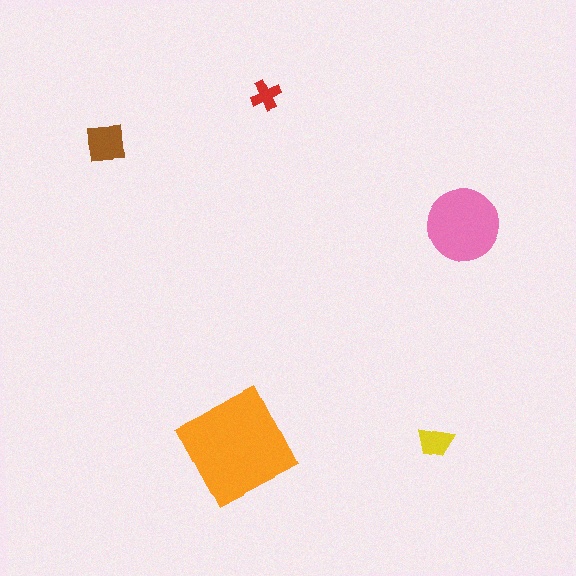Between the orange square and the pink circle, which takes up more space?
The orange square.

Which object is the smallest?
The red cross.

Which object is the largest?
The orange square.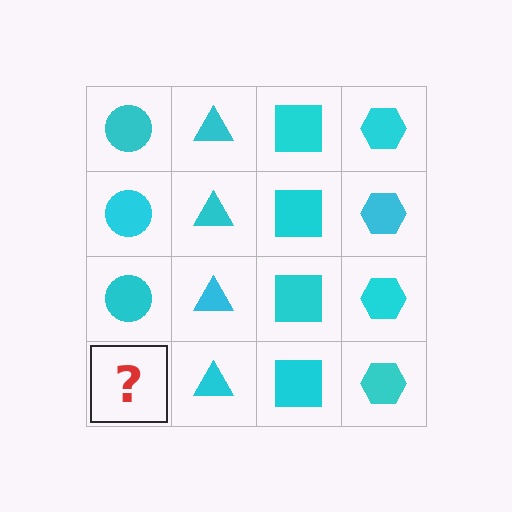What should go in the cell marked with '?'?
The missing cell should contain a cyan circle.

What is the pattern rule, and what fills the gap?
The rule is that each column has a consistent shape. The gap should be filled with a cyan circle.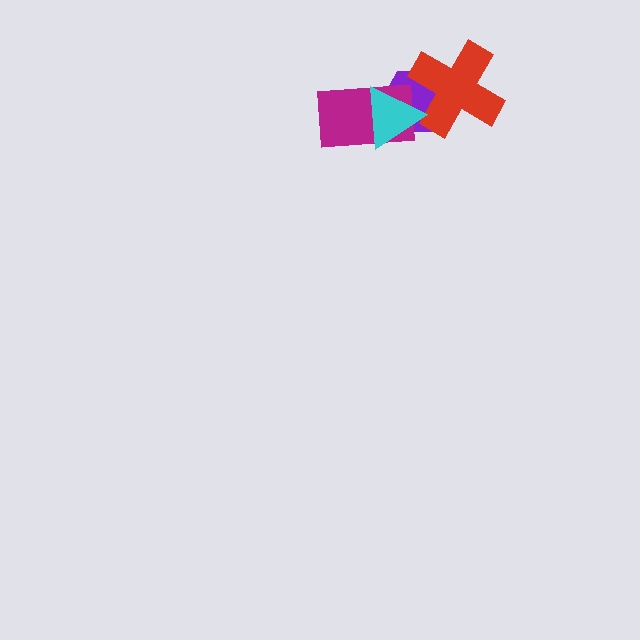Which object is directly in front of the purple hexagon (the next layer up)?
The magenta rectangle is directly in front of the purple hexagon.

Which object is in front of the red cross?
The cyan triangle is in front of the red cross.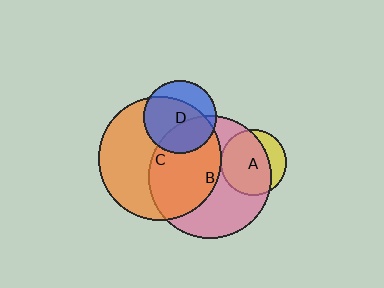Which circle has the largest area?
Circle C (orange).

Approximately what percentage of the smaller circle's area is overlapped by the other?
Approximately 35%.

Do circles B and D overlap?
Yes.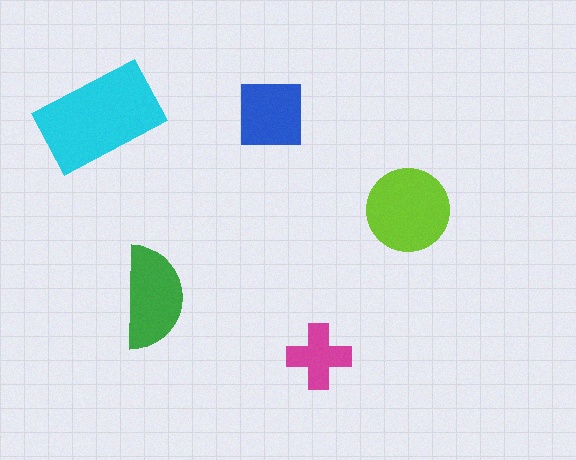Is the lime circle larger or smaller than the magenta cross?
Larger.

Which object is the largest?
The cyan rectangle.